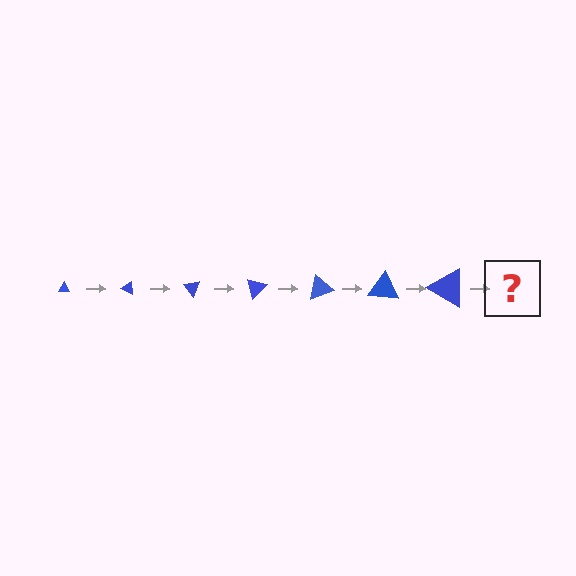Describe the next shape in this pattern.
It should be a triangle, larger than the previous one and rotated 175 degrees from the start.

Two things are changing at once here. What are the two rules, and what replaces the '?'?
The two rules are that the triangle grows larger each step and it rotates 25 degrees each step. The '?' should be a triangle, larger than the previous one and rotated 175 degrees from the start.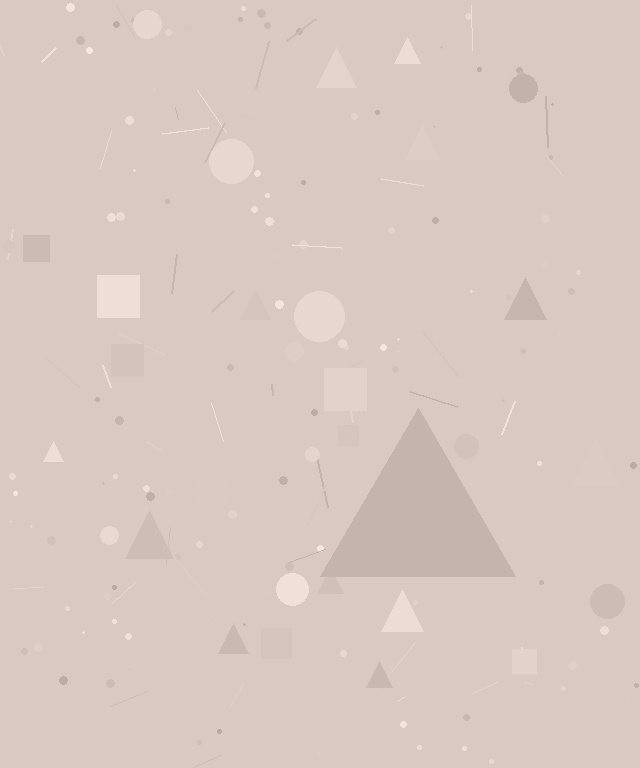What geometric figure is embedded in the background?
A triangle is embedded in the background.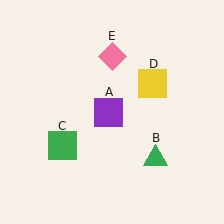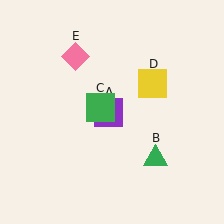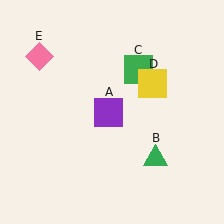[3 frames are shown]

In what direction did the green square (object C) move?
The green square (object C) moved up and to the right.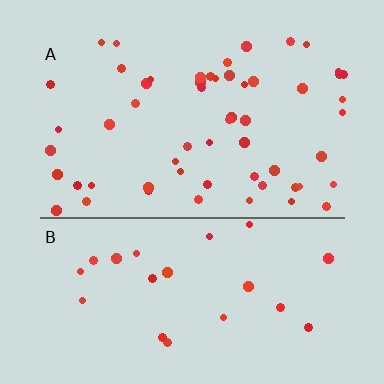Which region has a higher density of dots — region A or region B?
A (the top).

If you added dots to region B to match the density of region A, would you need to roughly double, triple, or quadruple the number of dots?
Approximately double.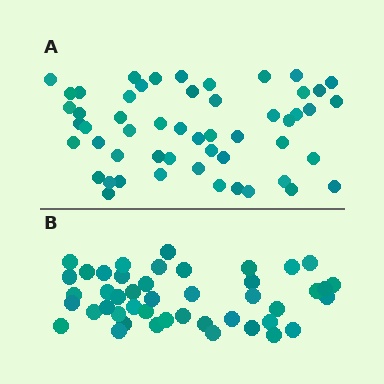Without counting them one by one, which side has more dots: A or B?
Region A (the top region) has more dots.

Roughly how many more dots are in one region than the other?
Region A has roughly 8 or so more dots than region B.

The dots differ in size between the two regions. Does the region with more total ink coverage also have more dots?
No. Region B has more total ink coverage because its dots are larger, but region A actually contains more individual dots. Total area can be misleading — the number of items is what matters here.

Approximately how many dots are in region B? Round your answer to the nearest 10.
About 40 dots. (The exact count is 45, which rounds to 40.)